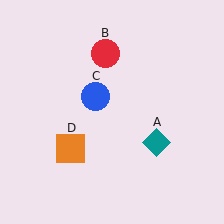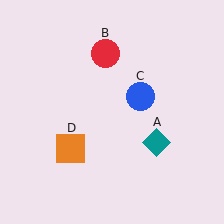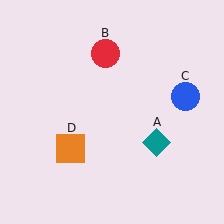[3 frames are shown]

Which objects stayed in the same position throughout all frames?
Teal diamond (object A) and red circle (object B) and orange square (object D) remained stationary.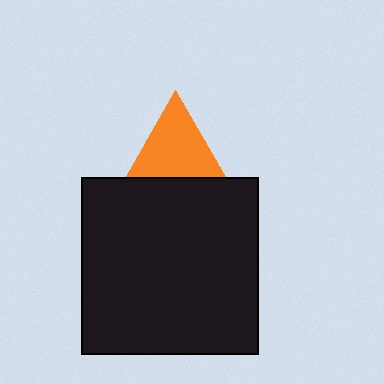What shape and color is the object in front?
The object in front is a black square.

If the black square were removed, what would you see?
You would see the complete orange triangle.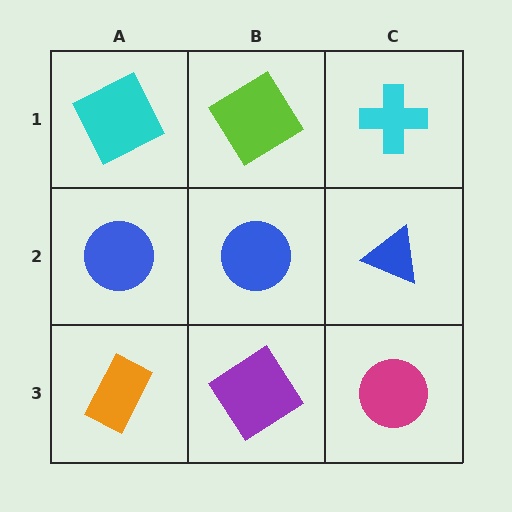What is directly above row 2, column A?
A cyan square.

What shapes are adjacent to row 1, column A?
A blue circle (row 2, column A), a lime diamond (row 1, column B).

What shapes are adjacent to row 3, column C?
A blue triangle (row 2, column C), a purple diamond (row 3, column B).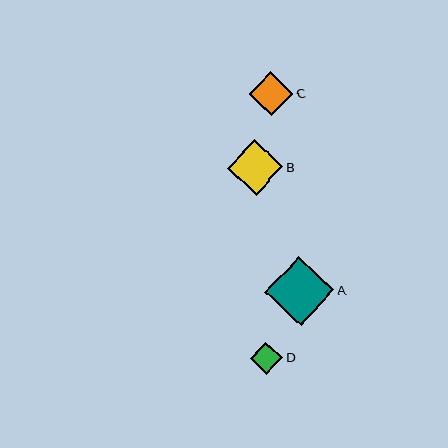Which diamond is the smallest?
Diamond D is the smallest with a size of approximately 32 pixels.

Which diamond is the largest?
Diamond A is the largest with a size of approximately 69 pixels.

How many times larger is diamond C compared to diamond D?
Diamond C is approximately 1.4 times the size of diamond D.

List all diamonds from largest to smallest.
From largest to smallest: A, B, C, D.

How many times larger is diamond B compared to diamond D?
Diamond B is approximately 1.7 times the size of diamond D.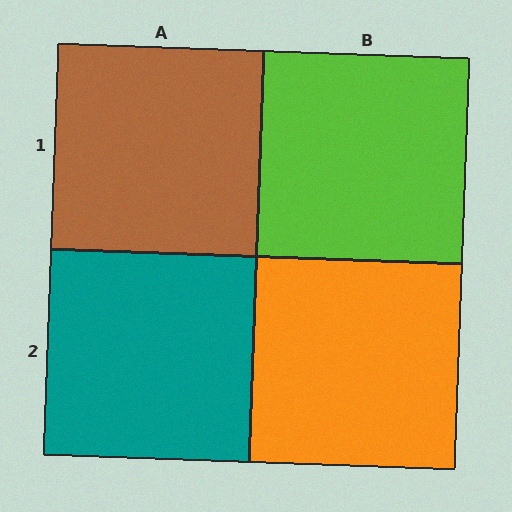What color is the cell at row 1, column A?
Brown.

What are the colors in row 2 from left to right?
Teal, orange.